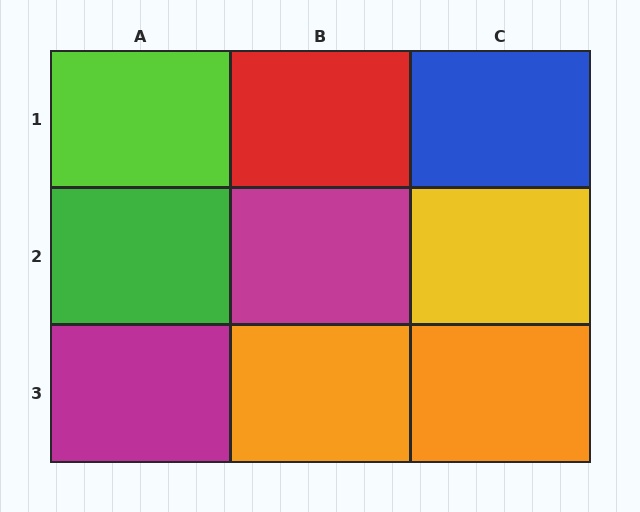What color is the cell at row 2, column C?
Yellow.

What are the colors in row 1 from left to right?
Lime, red, blue.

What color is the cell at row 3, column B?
Orange.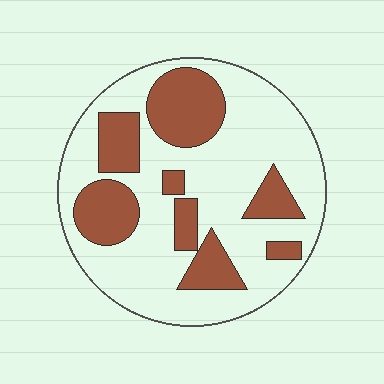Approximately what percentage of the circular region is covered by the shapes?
Approximately 30%.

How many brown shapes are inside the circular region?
8.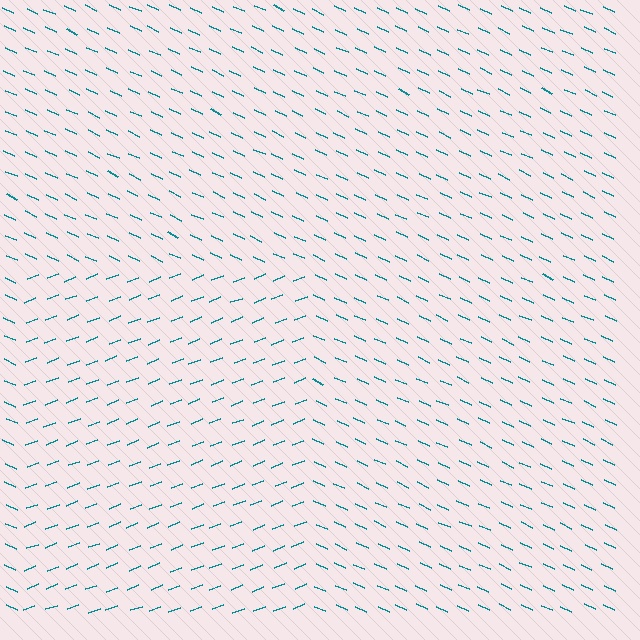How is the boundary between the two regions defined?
The boundary is defined purely by a change in line orientation (approximately 45 degrees difference). All lines are the same color and thickness.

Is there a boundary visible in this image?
Yes, there is a texture boundary formed by a change in line orientation.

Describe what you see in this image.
The image is filled with small teal line segments. A rectangle region in the image has lines oriented differently from the surrounding lines, creating a visible texture boundary.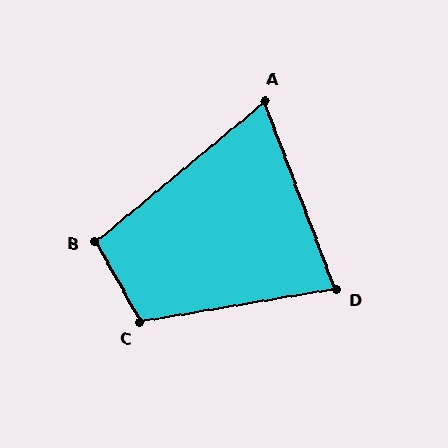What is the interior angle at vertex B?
Approximately 101 degrees (obtuse).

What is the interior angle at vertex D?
Approximately 79 degrees (acute).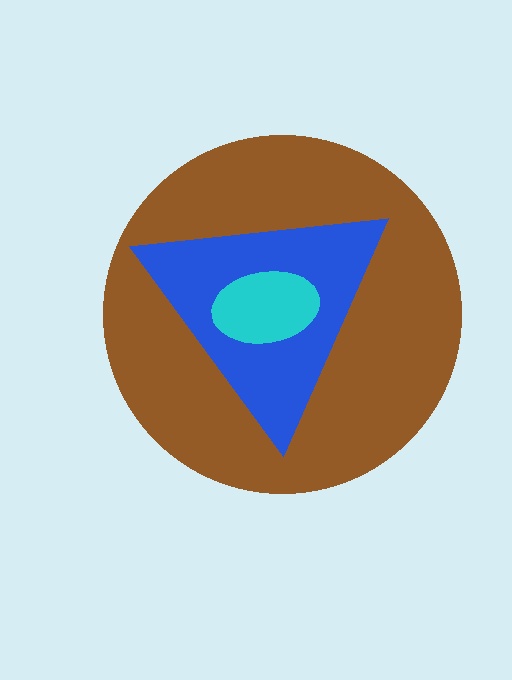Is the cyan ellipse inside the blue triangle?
Yes.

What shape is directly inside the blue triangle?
The cyan ellipse.